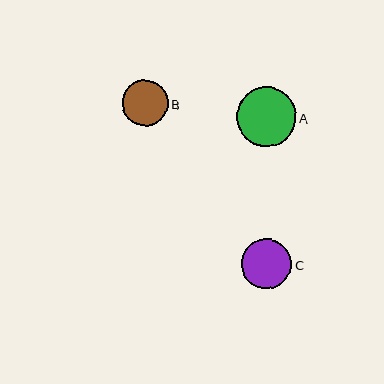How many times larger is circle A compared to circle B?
Circle A is approximately 1.3 times the size of circle B.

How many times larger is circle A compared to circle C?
Circle A is approximately 1.2 times the size of circle C.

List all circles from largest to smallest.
From largest to smallest: A, C, B.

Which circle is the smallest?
Circle B is the smallest with a size of approximately 46 pixels.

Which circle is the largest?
Circle A is the largest with a size of approximately 60 pixels.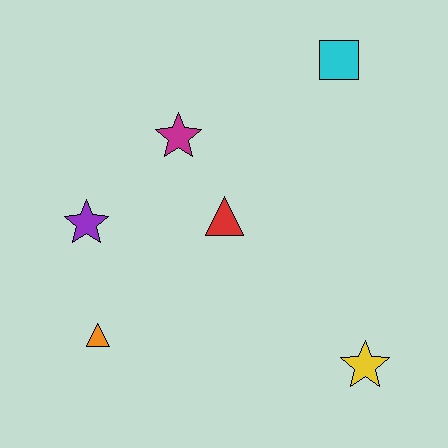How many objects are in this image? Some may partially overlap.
There are 6 objects.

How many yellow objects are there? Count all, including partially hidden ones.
There is 1 yellow object.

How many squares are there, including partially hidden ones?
There is 1 square.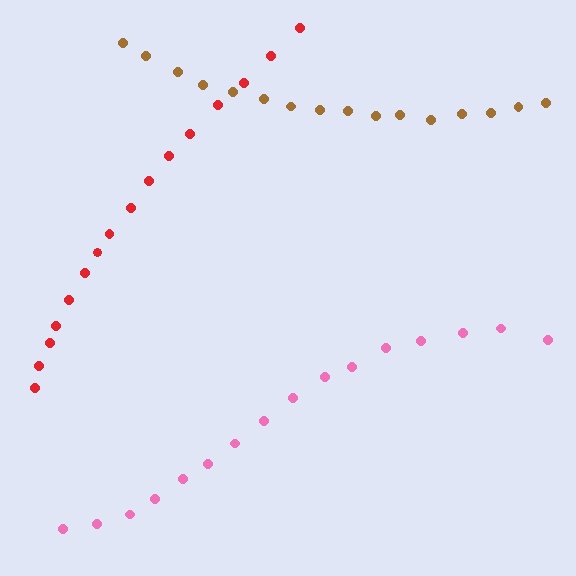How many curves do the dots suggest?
There are 3 distinct paths.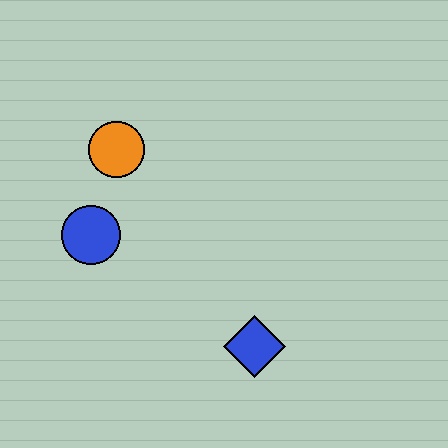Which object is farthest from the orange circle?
The blue diamond is farthest from the orange circle.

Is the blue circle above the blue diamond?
Yes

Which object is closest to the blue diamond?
The blue circle is closest to the blue diamond.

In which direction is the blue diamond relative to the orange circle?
The blue diamond is below the orange circle.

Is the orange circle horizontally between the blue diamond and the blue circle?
Yes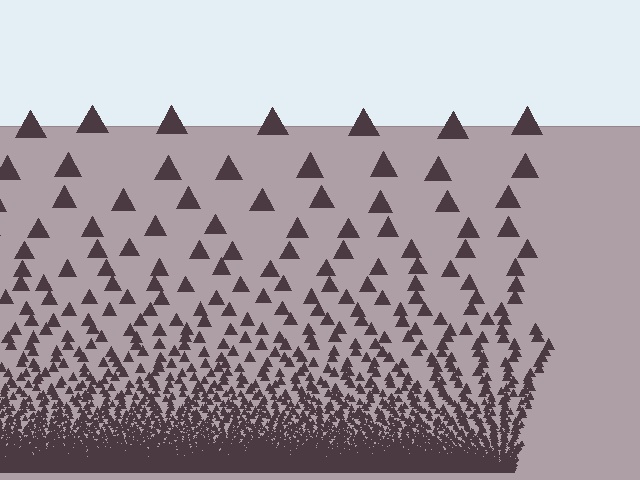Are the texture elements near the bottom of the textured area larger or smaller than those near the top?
Smaller. The gradient is inverted — elements near the bottom are smaller and denser.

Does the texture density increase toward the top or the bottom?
Density increases toward the bottom.